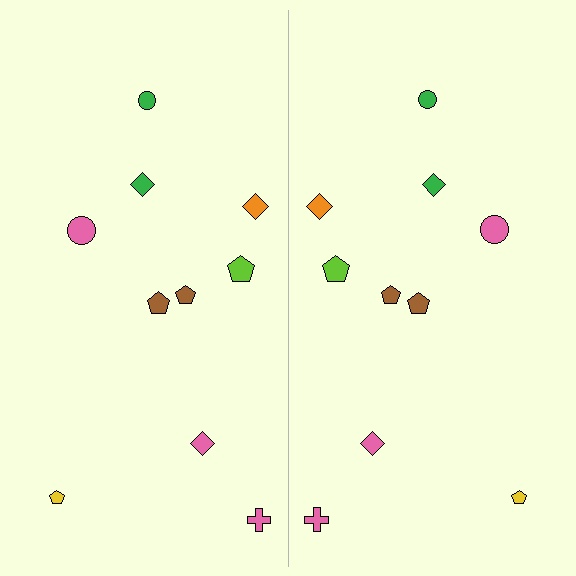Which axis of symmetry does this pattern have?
The pattern has a vertical axis of symmetry running through the center of the image.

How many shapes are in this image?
There are 20 shapes in this image.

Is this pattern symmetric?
Yes, this pattern has bilateral (reflection) symmetry.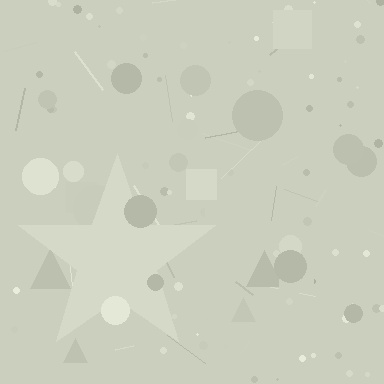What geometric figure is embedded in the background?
A star is embedded in the background.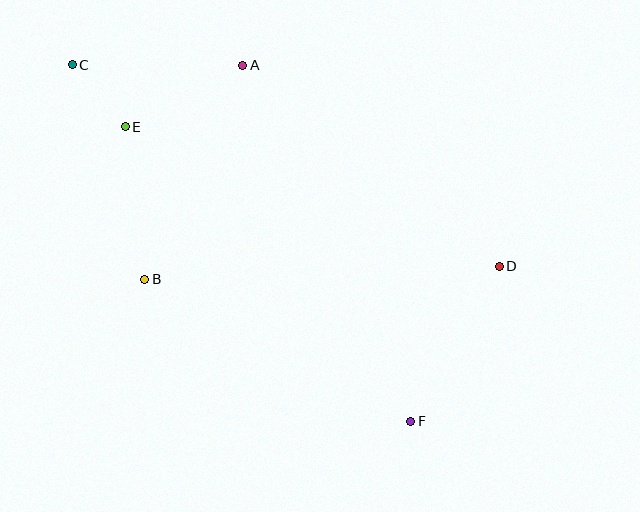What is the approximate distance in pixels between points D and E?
The distance between D and E is approximately 399 pixels.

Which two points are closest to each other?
Points C and E are closest to each other.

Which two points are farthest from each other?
Points C and F are farthest from each other.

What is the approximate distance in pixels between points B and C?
The distance between B and C is approximately 226 pixels.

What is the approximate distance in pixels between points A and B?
The distance between A and B is approximately 235 pixels.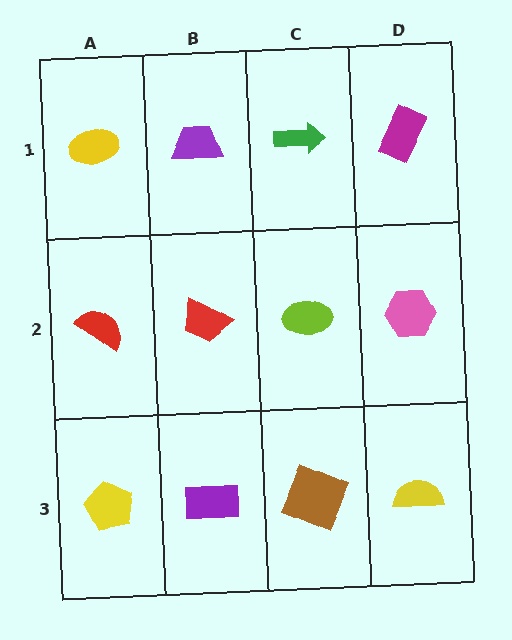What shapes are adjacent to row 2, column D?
A magenta rectangle (row 1, column D), a yellow semicircle (row 3, column D), a lime ellipse (row 2, column C).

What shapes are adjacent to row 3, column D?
A pink hexagon (row 2, column D), a brown square (row 3, column C).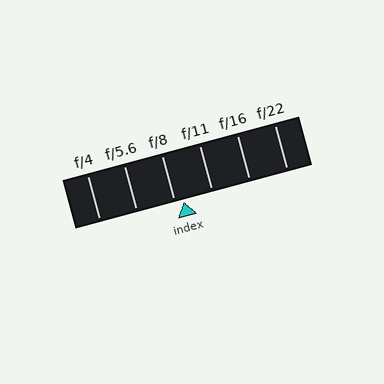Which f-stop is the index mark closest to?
The index mark is closest to f/8.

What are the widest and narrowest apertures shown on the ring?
The widest aperture shown is f/4 and the narrowest is f/22.